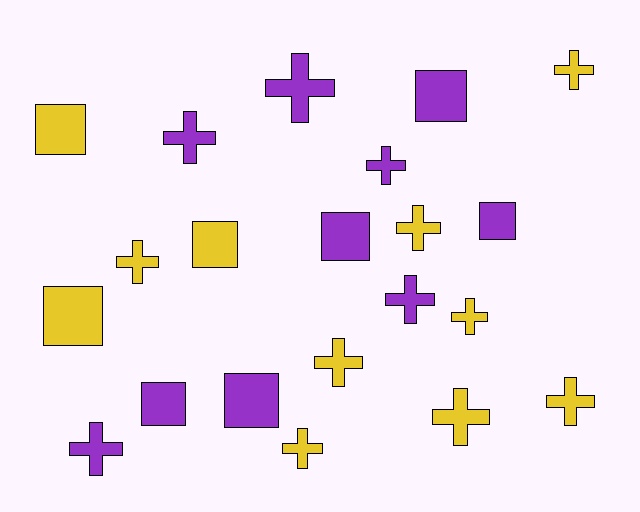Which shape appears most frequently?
Cross, with 13 objects.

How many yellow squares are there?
There are 3 yellow squares.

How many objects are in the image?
There are 21 objects.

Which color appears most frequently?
Yellow, with 11 objects.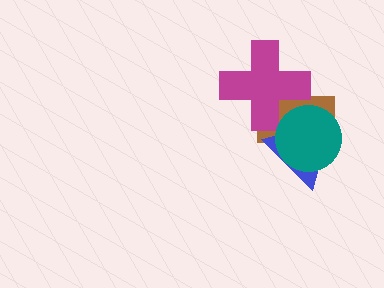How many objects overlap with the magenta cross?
3 objects overlap with the magenta cross.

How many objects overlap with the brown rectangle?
3 objects overlap with the brown rectangle.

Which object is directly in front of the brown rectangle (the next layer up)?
The magenta cross is directly in front of the brown rectangle.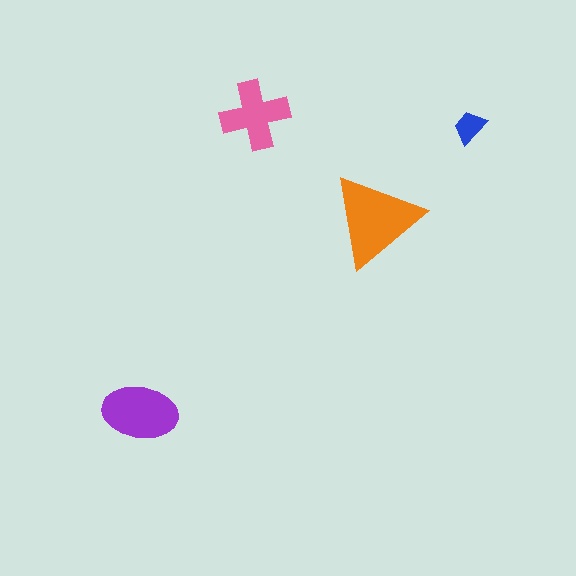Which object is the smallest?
The blue trapezoid.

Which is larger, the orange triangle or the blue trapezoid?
The orange triangle.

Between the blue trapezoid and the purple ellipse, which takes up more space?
The purple ellipse.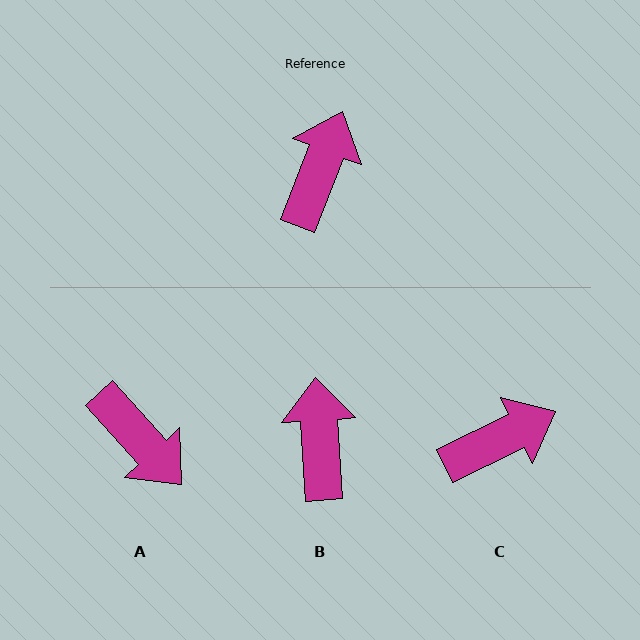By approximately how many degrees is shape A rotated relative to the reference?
Approximately 117 degrees clockwise.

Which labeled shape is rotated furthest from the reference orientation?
A, about 117 degrees away.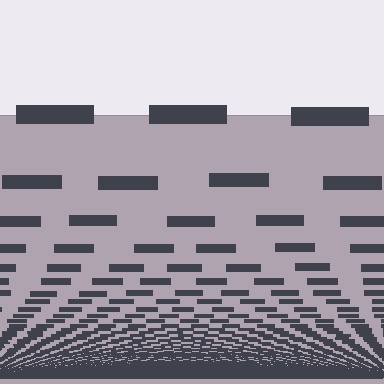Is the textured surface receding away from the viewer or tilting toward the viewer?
The surface appears to tilt toward the viewer. Texture elements get larger and sparser toward the top.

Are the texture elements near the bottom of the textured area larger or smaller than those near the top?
Smaller. The gradient is inverted — elements near the bottom are smaller and denser.